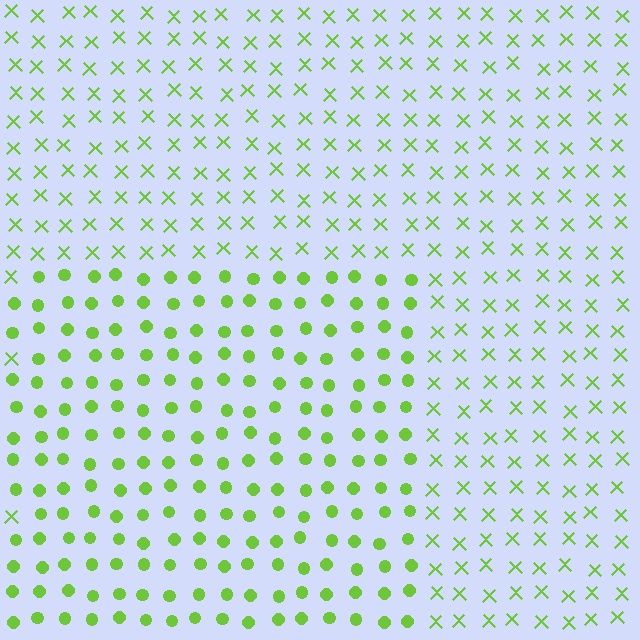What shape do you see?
I see a rectangle.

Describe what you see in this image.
The image is filled with small lime elements arranged in a uniform grid. A rectangle-shaped region contains circles, while the surrounding area contains X marks. The boundary is defined purely by the change in element shape.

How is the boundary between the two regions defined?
The boundary is defined by a change in element shape: circles inside vs. X marks outside. All elements share the same color and spacing.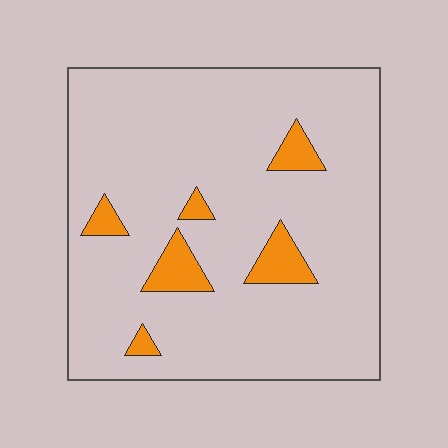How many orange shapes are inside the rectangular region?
6.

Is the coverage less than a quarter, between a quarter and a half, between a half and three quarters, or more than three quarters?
Less than a quarter.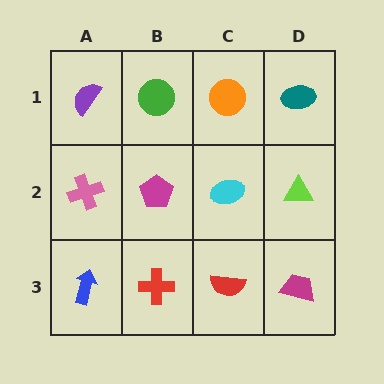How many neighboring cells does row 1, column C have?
3.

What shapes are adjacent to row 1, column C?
A cyan ellipse (row 2, column C), a green circle (row 1, column B), a teal ellipse (row 1, column D).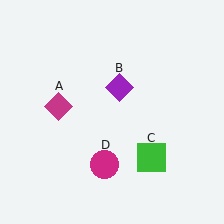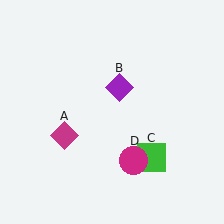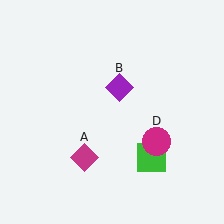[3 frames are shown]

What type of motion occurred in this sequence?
The magenta diamond (object A), magenta circle (object D) rotated counterclockwise around the center of the scene.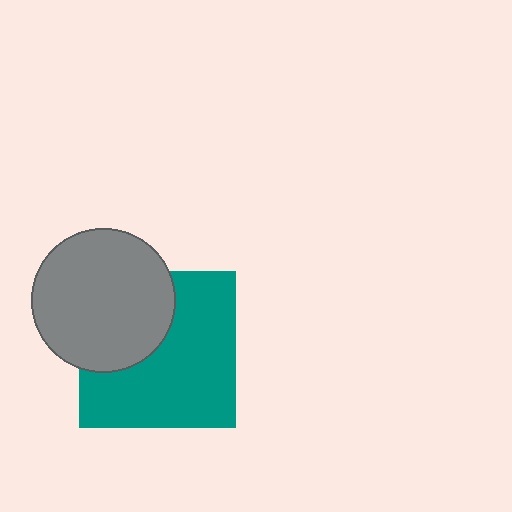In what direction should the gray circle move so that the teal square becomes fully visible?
The gray circle should move toward the upper-left. That is the shortest direction to clear the overlap and leave the teal square fully visible.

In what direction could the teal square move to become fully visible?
The teal square could move toward the lower-right. That would shift it out from behind the gray circle entirely.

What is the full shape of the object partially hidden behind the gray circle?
The partially hidden object is a teal square.